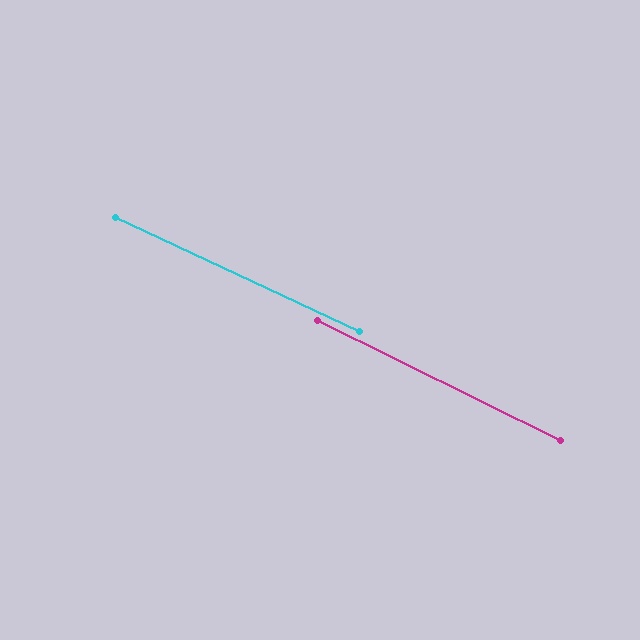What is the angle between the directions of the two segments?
Approximately 1 degree.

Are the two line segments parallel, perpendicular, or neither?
Parallel — their directions differ by only 1.3°.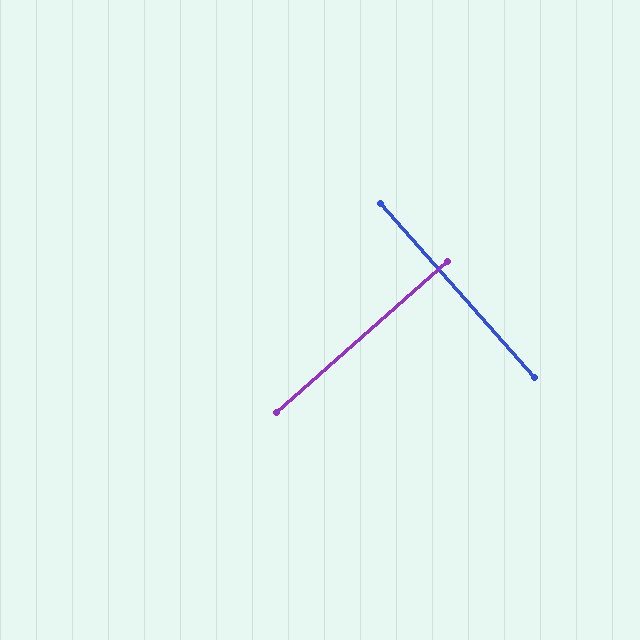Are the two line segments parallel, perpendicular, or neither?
Perpendicular — they meet at approximately 90°.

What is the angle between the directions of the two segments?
Approximately 90 degrees.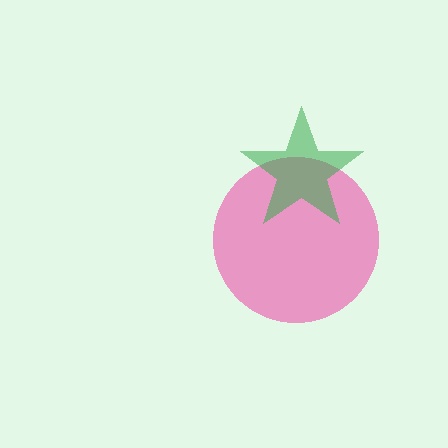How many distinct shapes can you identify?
There are 2 distinct shapes: a pink circle, a green star.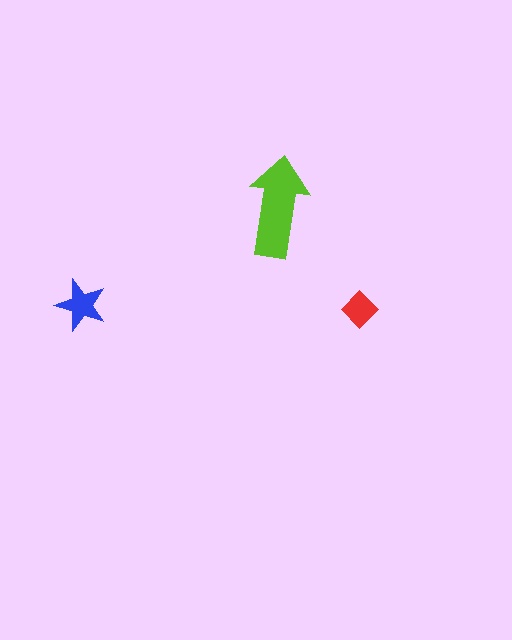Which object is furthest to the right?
The red diamond is rightmost.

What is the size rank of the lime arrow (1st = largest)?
1st.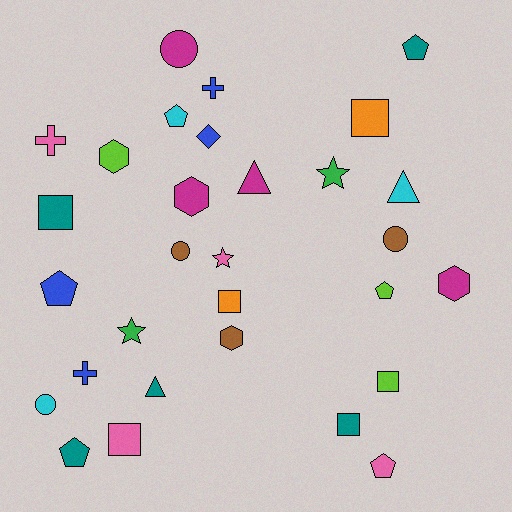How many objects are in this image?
There are 30 objects.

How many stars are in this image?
There are 3 stars.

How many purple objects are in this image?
There are no purple objects.